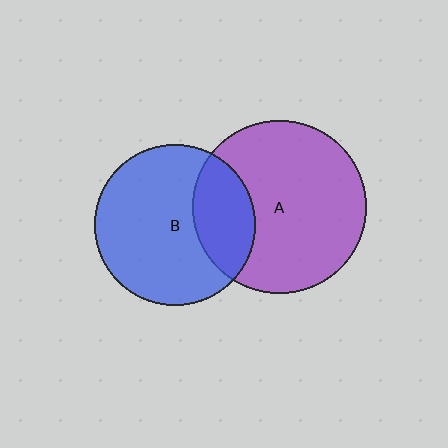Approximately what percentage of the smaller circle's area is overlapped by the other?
Approximately 25%.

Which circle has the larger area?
Circle A (purple).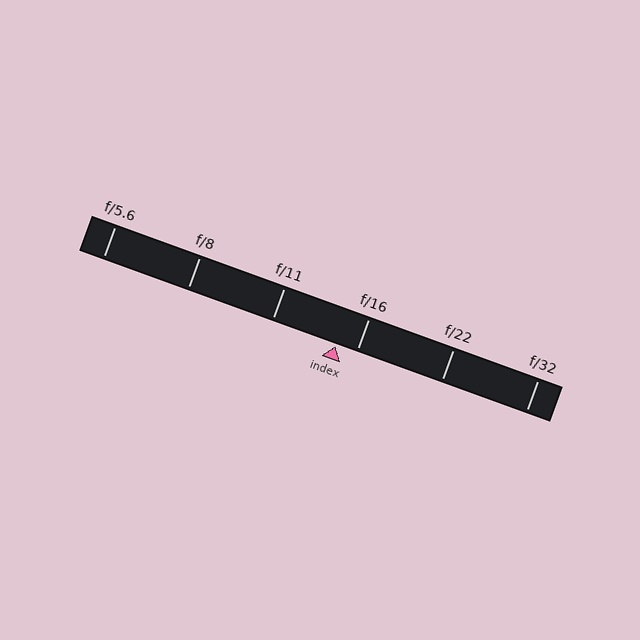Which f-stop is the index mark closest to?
The index mark is closest to f/16.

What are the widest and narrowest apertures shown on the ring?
The widest aperture shown is f/5.6 and the narrowest is f/32.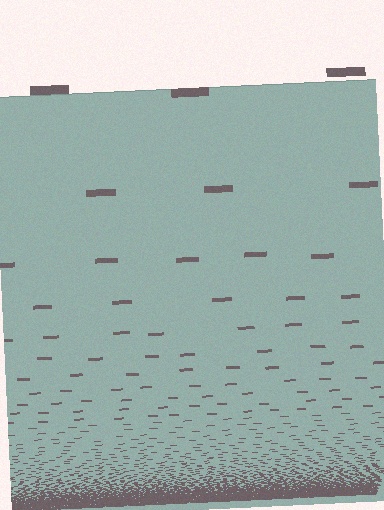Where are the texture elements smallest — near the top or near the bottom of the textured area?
Near the bottom.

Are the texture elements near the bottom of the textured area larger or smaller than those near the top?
Smaller. The gradient is inverted — elements near the bottom are smaller and denser.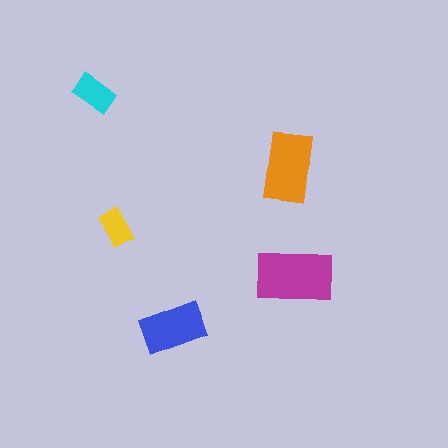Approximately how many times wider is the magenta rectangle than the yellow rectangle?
About 2 times wider.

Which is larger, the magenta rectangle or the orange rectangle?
The magenta one.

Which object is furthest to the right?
The magenta rectangle is rightmost.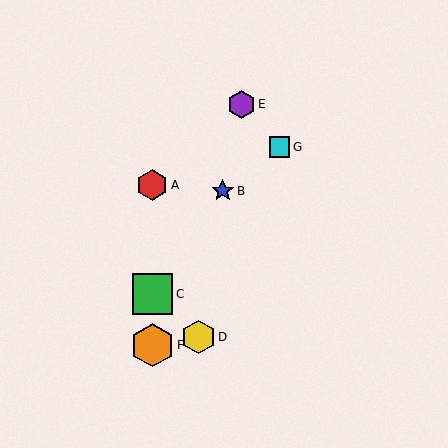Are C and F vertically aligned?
Yes, both are at x≈152.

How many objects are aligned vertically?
3 objects (A, C, F) are aligned vertically.